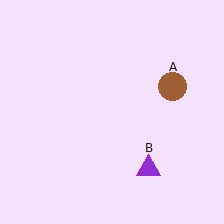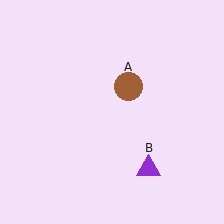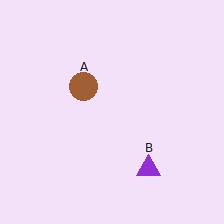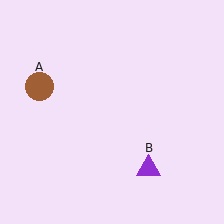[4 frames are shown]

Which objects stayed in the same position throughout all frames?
Purple triangle (object B) remained stationary.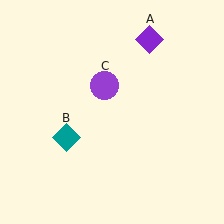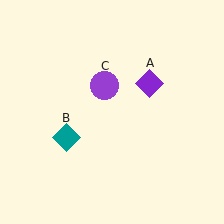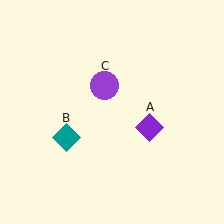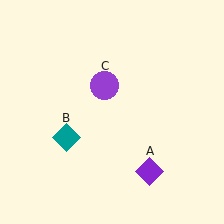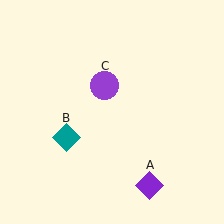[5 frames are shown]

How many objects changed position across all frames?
1 object changed position: purple diamond (object A).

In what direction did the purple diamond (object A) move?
The purple diamond (object A) moved down.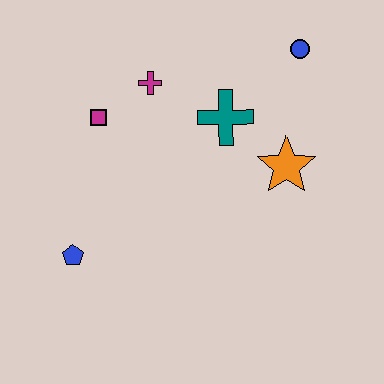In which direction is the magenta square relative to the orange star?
The magenta square is to the left of the orange star.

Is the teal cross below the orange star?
No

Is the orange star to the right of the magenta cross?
Yes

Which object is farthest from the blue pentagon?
The blue circle is farthest from the blue pentagon.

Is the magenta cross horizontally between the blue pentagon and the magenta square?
No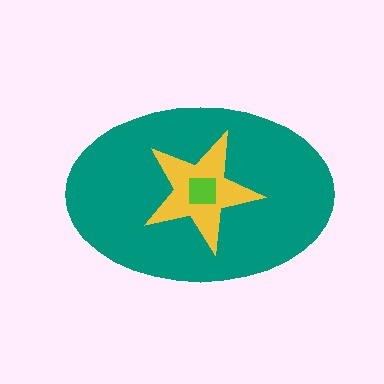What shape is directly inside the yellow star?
The lime square.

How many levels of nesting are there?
3.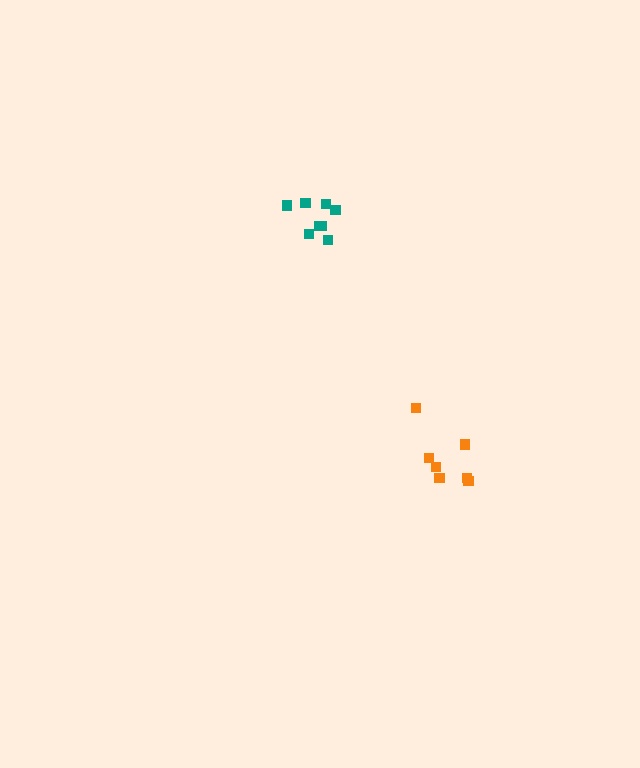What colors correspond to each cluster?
The clusters are colored: teal, orange.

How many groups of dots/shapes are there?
There are 2 groups.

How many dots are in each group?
Group 1: 8 dots, Group 2: 7 dots (15 total).